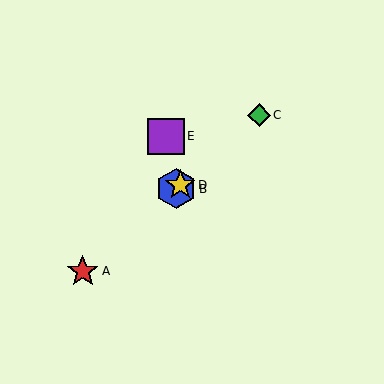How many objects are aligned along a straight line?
4 objects (A, B, C, D) are aligned along a straight line.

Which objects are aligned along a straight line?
Objects A, B, C, D are aligned along a straight line.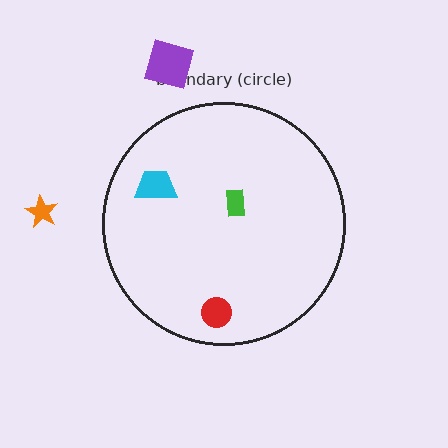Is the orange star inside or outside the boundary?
Outside.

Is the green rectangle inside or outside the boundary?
Inside.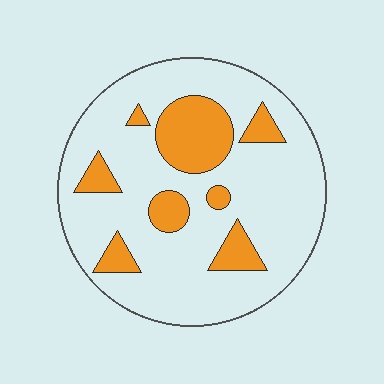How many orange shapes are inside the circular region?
8.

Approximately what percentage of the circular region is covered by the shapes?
Approximately 20%.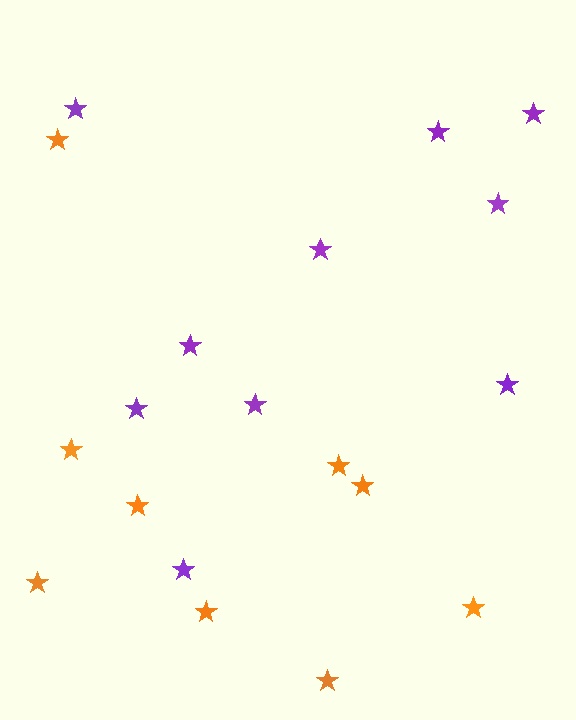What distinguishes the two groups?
There are 2 groups: one group of orange stars (9) and one group of purple stars (10).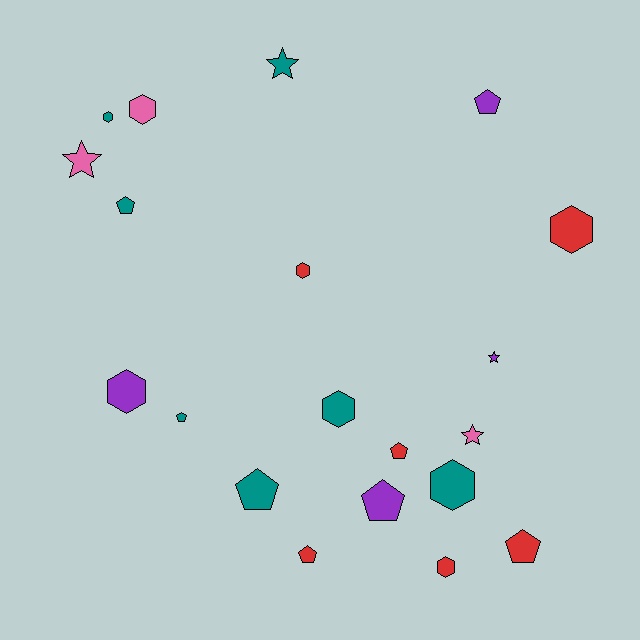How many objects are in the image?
There are 20 objects.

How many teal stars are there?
There is 1 teal star.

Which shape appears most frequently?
Hexagon, with 8 objects.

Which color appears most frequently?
Teal, with 7 objects.